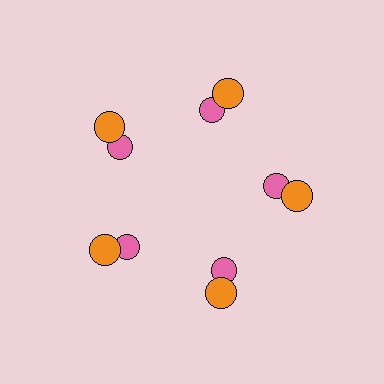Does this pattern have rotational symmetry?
Yes, this pattern has 5-fold rotational symmetry. It looks the same after rotating 72 degrees around the center.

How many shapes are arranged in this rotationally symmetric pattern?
There are 10 shapes, arranged in 5 groups of 2.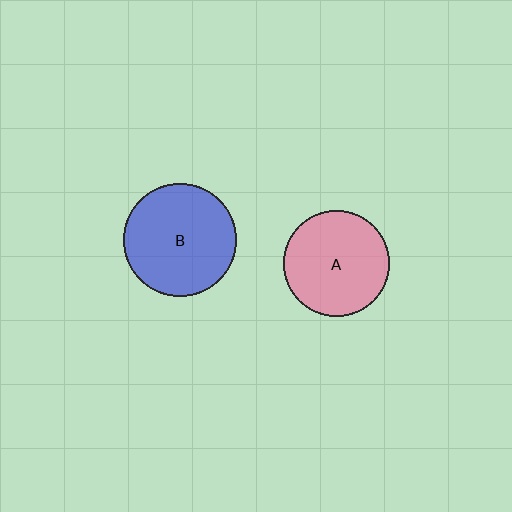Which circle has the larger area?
Circle B (blue).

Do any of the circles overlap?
No, none of the circles overlap.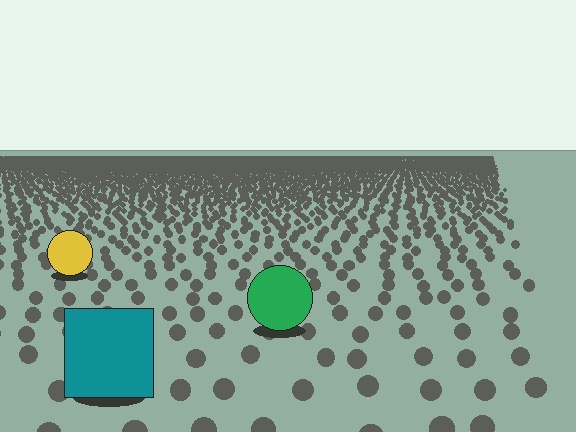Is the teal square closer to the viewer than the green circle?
Yes. The teal square is closer — you can tell from the texture gradient: the ground texture is coarser near it.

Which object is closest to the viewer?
The teal square is closest. The texture marks near it are larger and more spread out.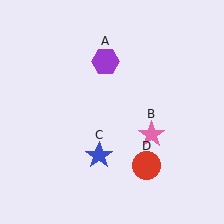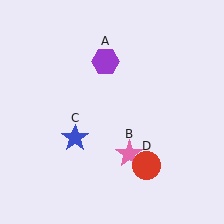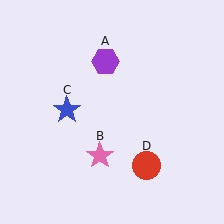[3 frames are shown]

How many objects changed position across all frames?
2 objects changed position: pink star (object B), blue star (object C).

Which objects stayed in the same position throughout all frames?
Purple hexagon (object A) and red circle (object D) remained stationary.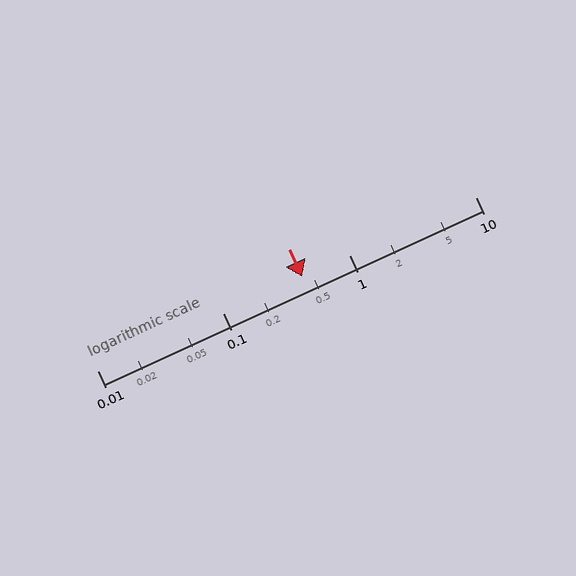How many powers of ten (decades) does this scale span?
The scale spans 3 decades, from 0.01 to 10.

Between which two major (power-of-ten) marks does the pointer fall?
The pointer is between 0.1 and 1.